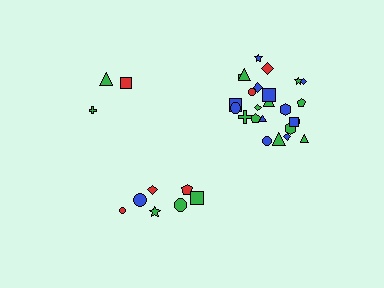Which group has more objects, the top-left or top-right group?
The top-right group.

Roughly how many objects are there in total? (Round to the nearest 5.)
Roughly 35 objects in total.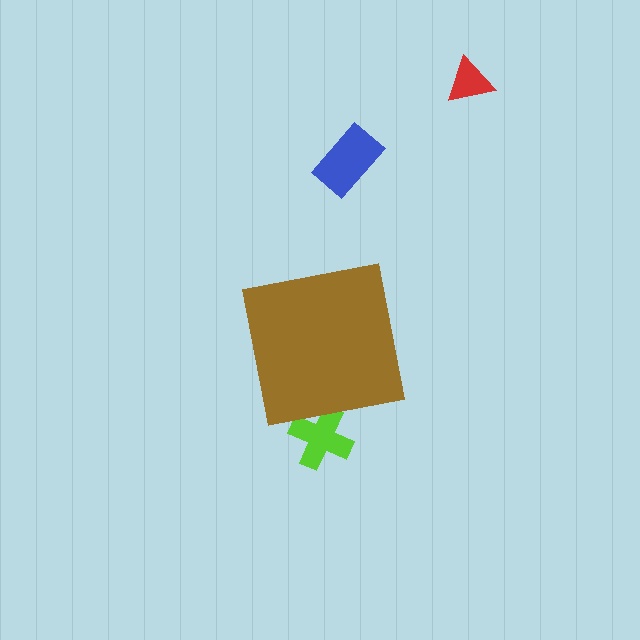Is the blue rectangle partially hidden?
No, the blue rectangle is fully visible.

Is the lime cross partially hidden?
Yes, the lime cross is partially hidden behind the brown square.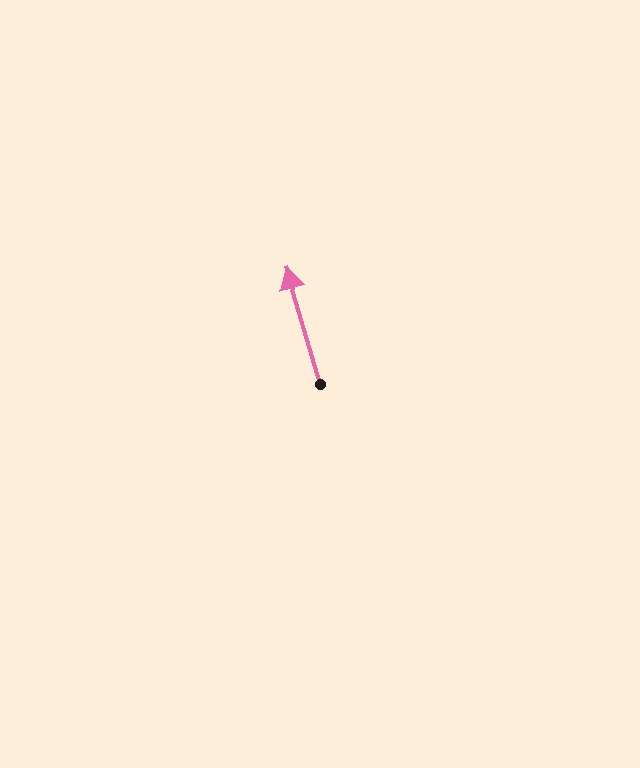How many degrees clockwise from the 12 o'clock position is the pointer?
Approximately 344 degrees.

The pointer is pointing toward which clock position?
Roughly 11 o'clock.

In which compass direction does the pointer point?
North.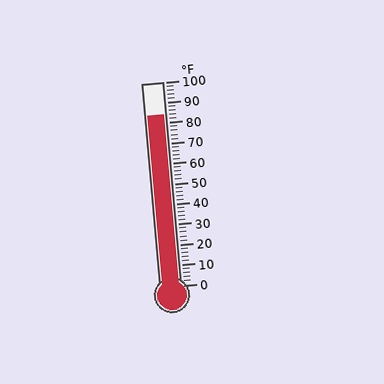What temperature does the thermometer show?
The thermometer shows approximately 84°F.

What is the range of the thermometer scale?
The thermometer scale ranges from 0°F to 100°F.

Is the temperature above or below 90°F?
The temperature is below 90°F.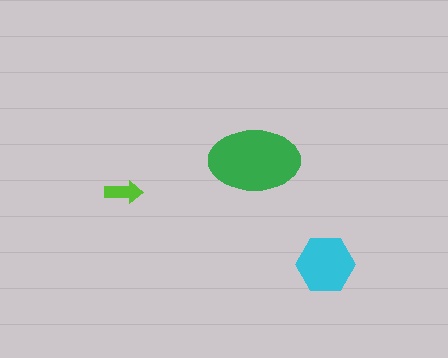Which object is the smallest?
The lime arrow.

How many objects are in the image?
There are 3 objects in the image.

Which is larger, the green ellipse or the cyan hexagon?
The green ellipse.